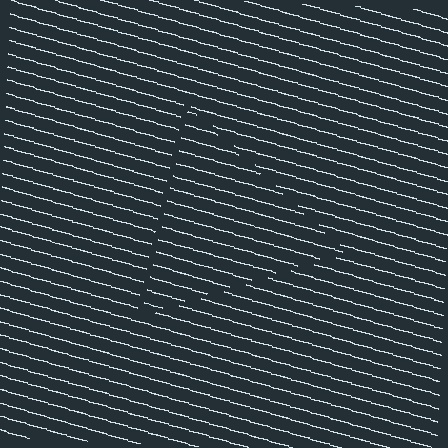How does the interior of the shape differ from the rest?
The interior of the shape contains the same grating, shifted by half a period — the contour is defined by the phase discontinuity where line-ends from the inner and outer gratings abut.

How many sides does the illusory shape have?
3 sides — the line-ends trace a triangle.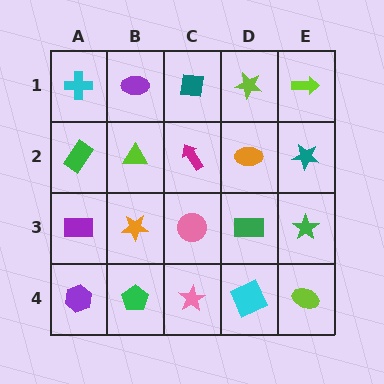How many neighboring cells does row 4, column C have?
3.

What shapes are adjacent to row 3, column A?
A green rectangle (row 2, column A), a purple hexagon (row 4, column A), an orange star (row 3, column B).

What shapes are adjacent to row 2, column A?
A cyan cross (row 1, column A), a purple rectangle (row 3, column A), a lime triangle (row 2, column B).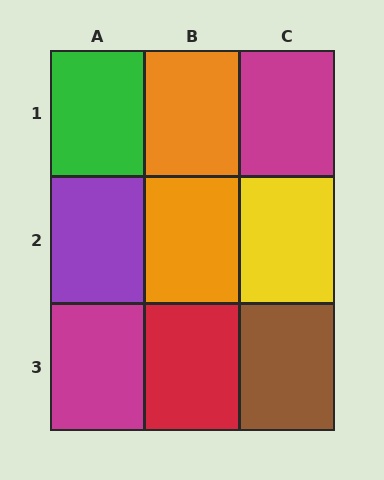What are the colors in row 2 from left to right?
Purple, orange, yellow.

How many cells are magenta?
2 cells are magenta.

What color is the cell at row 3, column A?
Magenta.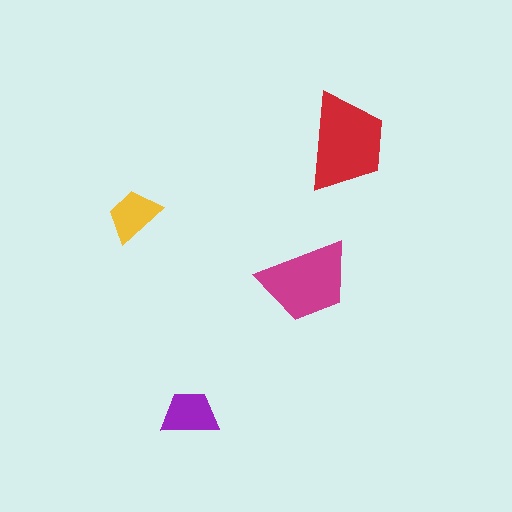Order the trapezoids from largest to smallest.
the red one, the magenta one, the purple one, the yellow one.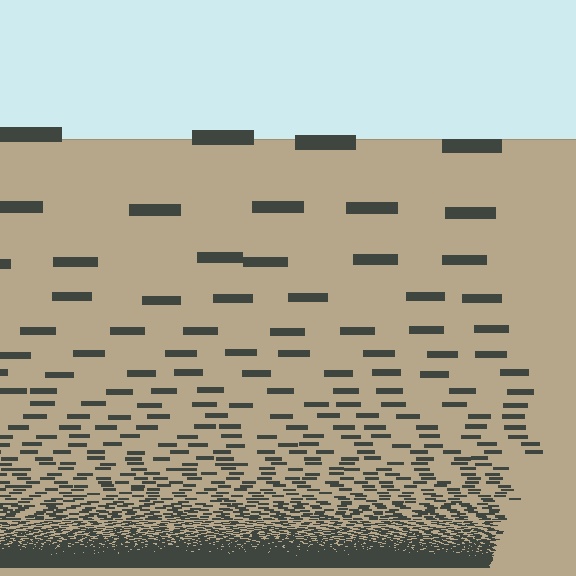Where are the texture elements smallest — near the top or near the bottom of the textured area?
Near the bottom.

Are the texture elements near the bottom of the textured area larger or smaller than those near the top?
Smaller. The gradient is inverted — elements near the bottom are smaller and denser.